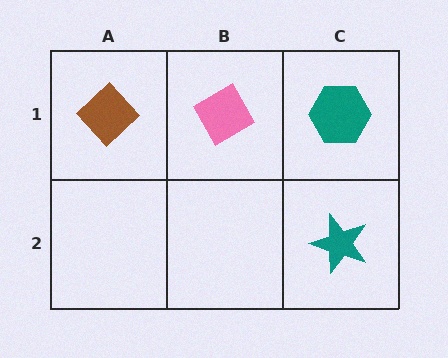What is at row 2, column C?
A teal star.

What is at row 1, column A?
A brown diamond.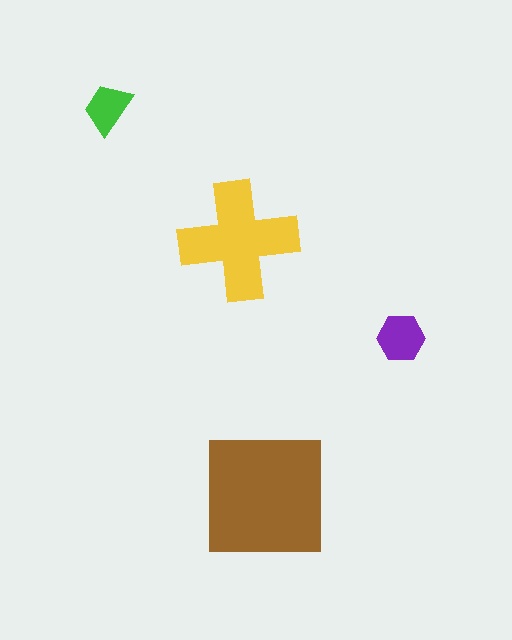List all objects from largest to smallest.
The brown square, the yellow cross, the purple hexagon, the green trapezoid.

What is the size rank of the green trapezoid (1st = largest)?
4th.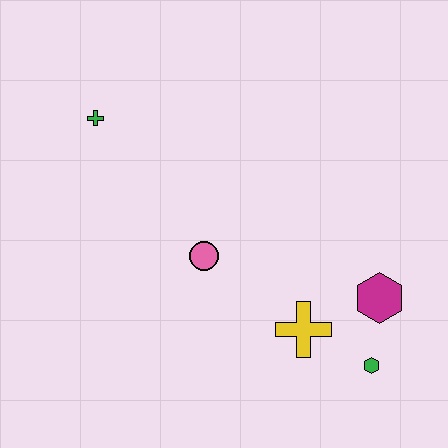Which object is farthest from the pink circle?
The green hexagon is farthest from the pink circle.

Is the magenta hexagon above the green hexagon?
Yes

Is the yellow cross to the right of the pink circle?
Yes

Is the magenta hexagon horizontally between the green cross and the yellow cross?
No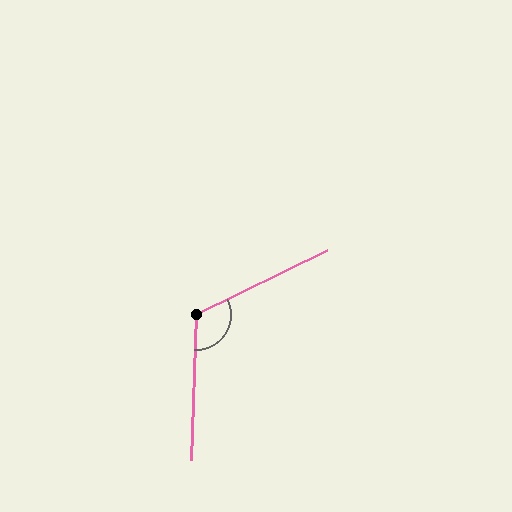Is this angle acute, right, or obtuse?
It is obtuse.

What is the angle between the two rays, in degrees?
Approximately 118 degrees.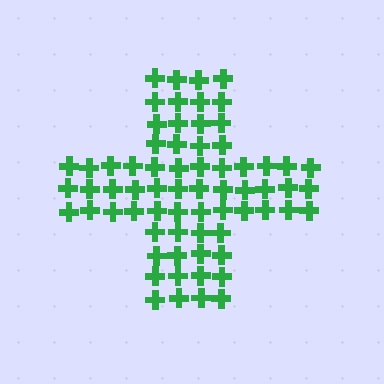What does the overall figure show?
The overall figure shows a cross.